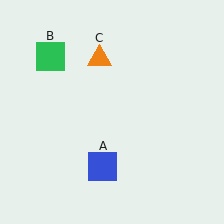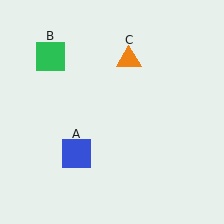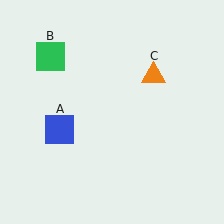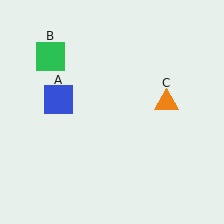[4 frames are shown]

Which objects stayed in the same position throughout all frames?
Green square (object B) remained stationary.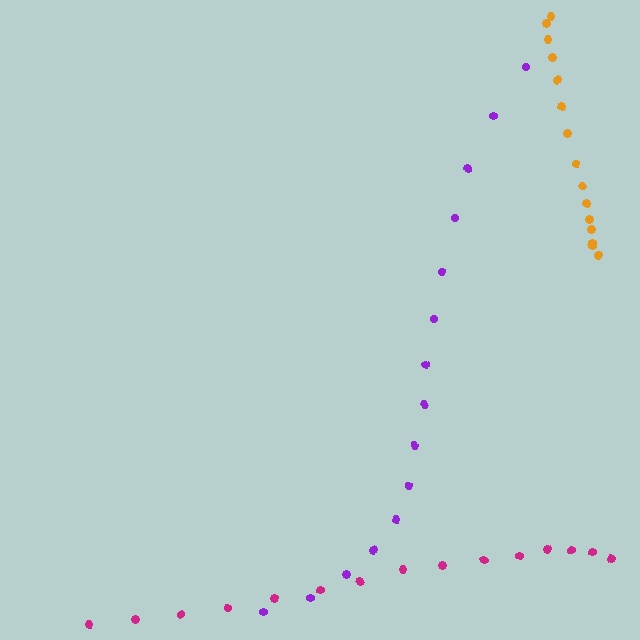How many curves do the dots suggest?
There are 3 distinct paths.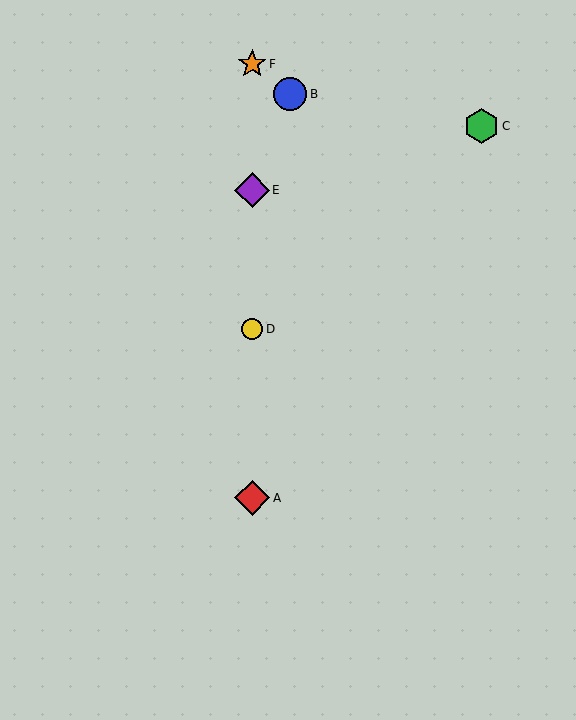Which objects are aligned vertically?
Objects A, D, E, F are aligned vertically.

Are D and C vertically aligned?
No, D is at x≈252 and C is at x≈482.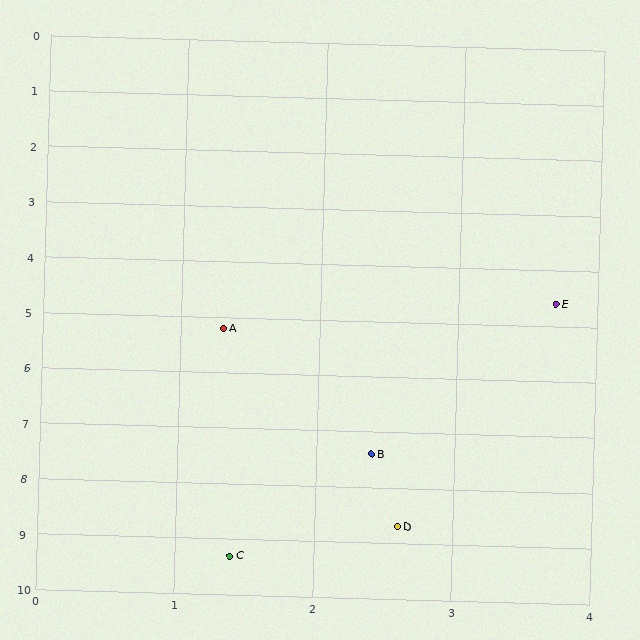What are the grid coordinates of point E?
Point E is at approximately (3.7, 4.6).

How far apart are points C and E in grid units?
Points C and E are about 5.2 grid units apart.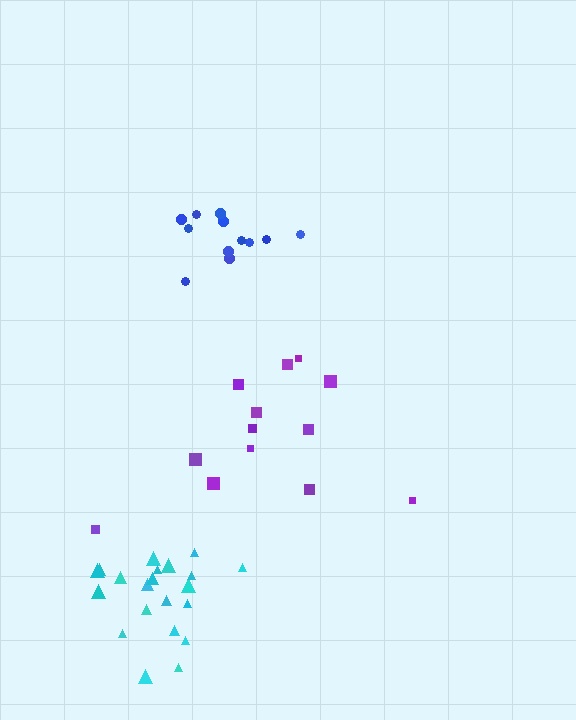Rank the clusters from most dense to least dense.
cyan, blue, purple.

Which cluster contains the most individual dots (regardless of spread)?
Cyan (21).